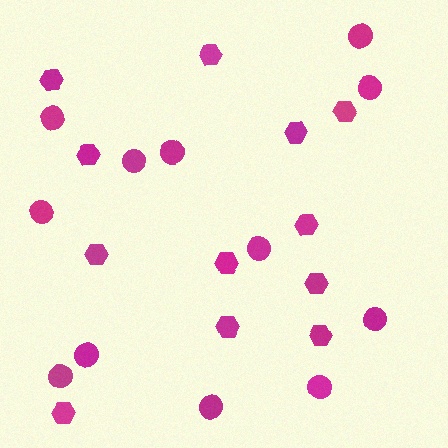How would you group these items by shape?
There are 2 groups: one group of hexagons (12) and one group of circles (12).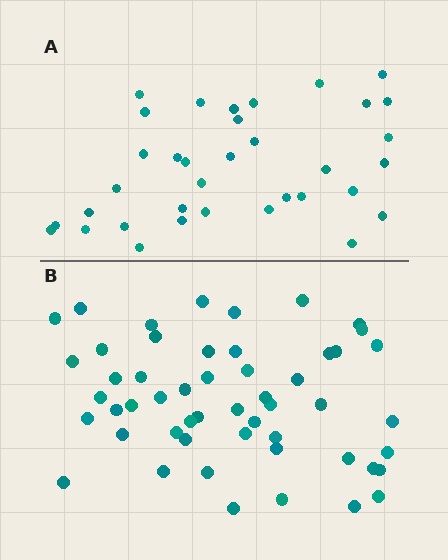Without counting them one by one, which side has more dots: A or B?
Region B (the bottom region) has more dots.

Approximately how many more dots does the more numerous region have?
Region B has approximately 15 more dots than region A.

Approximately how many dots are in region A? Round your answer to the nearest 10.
About 40 dots. (The exact count is 35, which rounds to 40.)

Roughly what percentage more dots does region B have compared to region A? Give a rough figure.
About 50% more.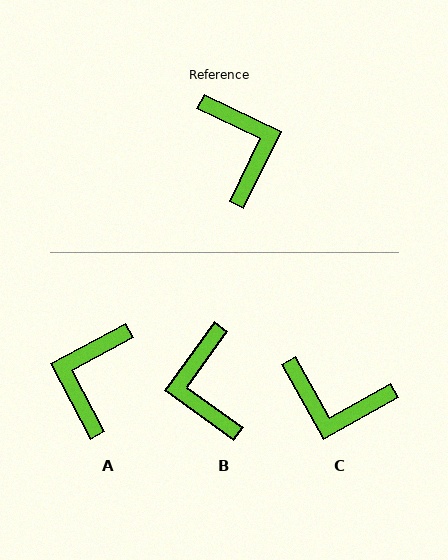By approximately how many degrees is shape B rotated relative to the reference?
Approximately 170 degrees counter-clockwise.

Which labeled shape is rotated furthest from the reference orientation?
B, about 170 degrees away.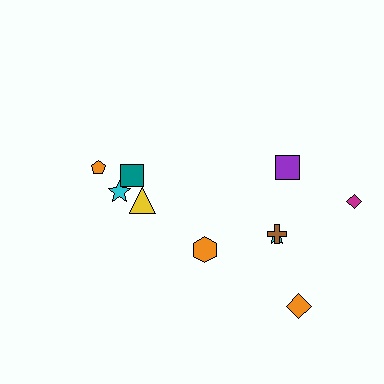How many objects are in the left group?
There are 4 objects.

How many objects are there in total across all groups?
There are 10 objects.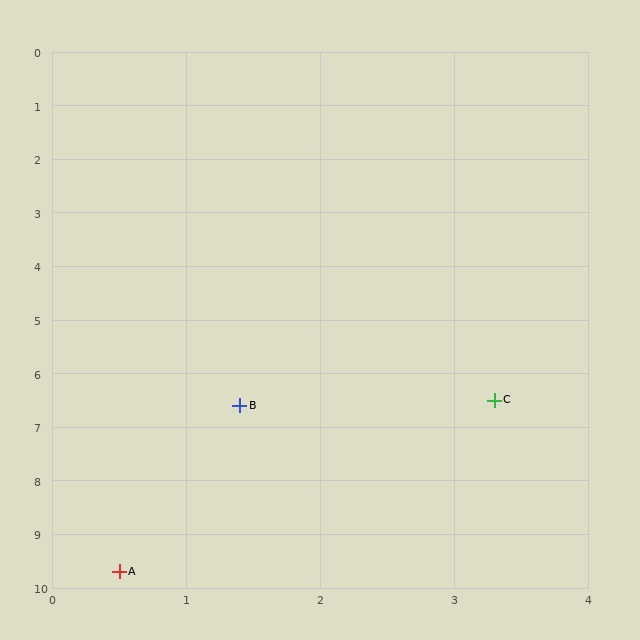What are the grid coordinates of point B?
Point B is at approximately (1.4, 6.6).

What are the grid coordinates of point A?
Point A is at approximately (0.5, 9.7).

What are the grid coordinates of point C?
Point C is at approximately (3.3, 6.5).